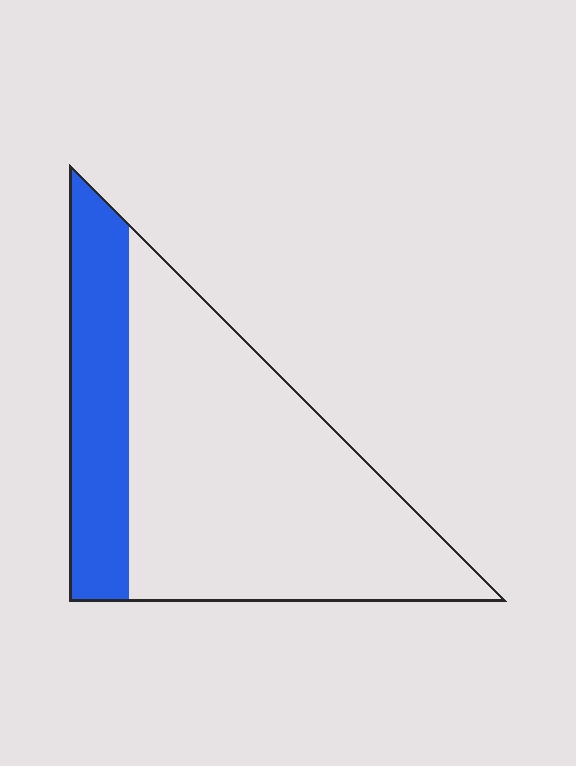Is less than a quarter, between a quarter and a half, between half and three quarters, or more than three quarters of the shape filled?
Between a quarter and a half.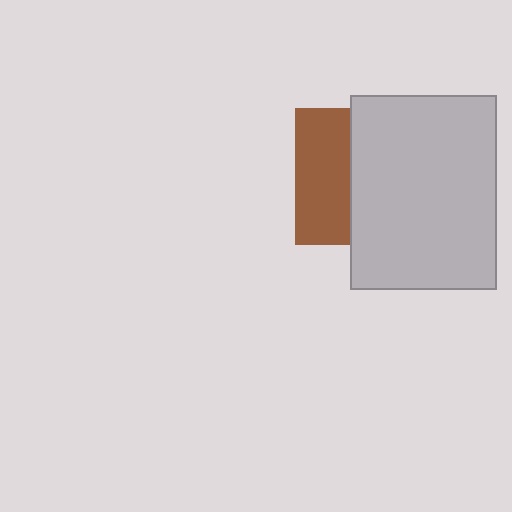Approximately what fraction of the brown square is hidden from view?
Roughly 60% of the brown square is hidden behind the light gray rectangle.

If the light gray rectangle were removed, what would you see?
You would see the complete brown square.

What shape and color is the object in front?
The object in front is a light gray rectangle.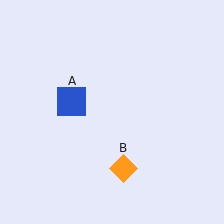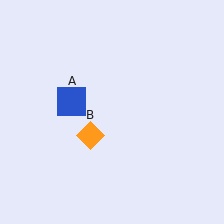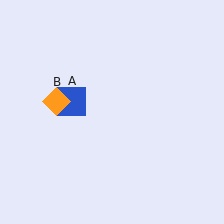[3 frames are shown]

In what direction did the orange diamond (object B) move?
The orange diamond (object B) moved up and to the left.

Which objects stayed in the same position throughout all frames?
Blue square (object A) remained stationary.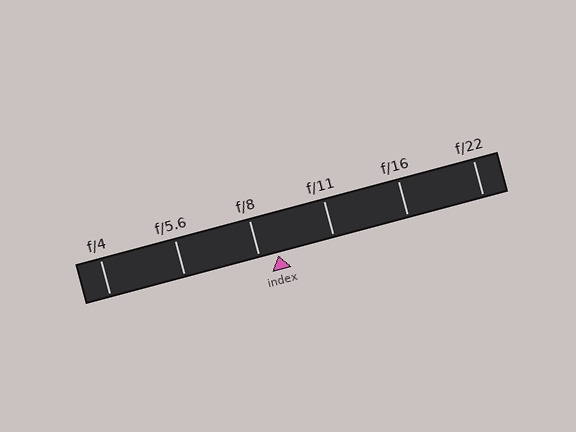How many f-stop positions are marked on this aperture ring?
There are 6 f-stop positions marked.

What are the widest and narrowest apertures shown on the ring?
The widest aperture shown is f/4 and the narrowest is f/22.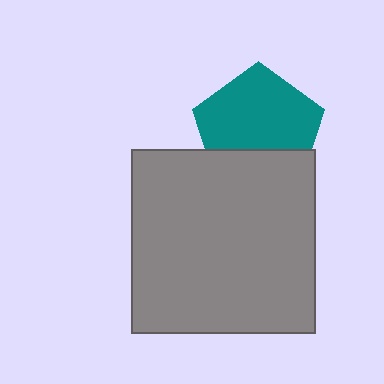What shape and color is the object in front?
The object in front is a gray square.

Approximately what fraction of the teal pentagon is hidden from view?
Roughly 31% of the teal pentagon is hidden behind the gray square.